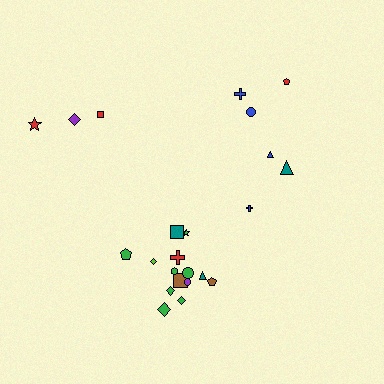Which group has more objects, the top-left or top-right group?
The top-right group.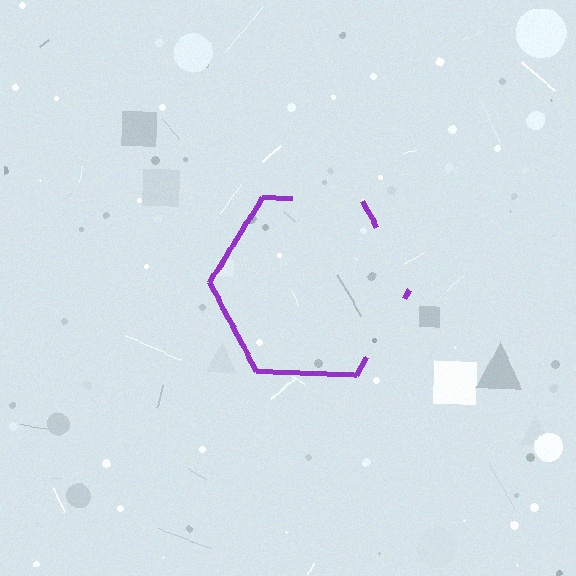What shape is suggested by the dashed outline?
The dashed outline suggests a hexagon.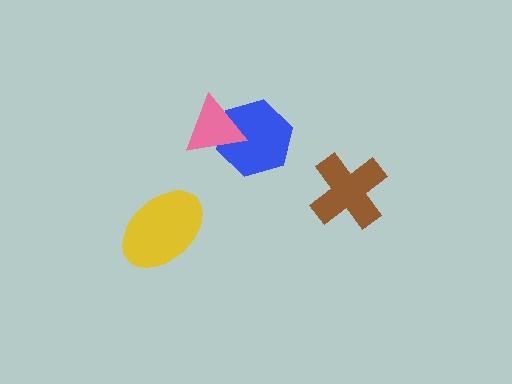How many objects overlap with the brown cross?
0 objects overlap with the brown cross.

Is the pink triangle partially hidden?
No, no other shape covers it.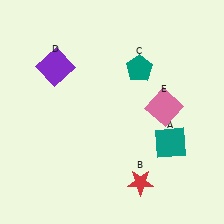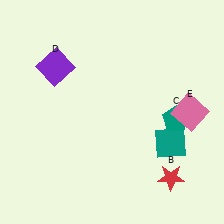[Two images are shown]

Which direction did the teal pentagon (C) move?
The teal pentagon (C) moved down.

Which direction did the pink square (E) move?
The pink square (E) moved right.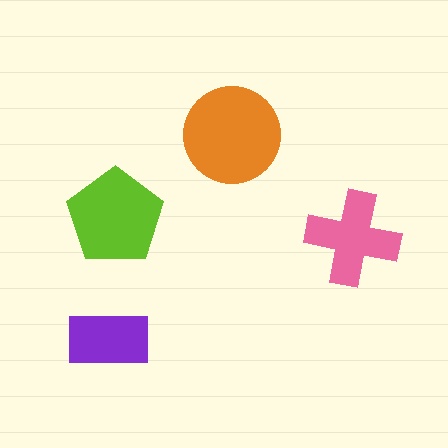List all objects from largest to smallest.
The orange circle, the lime pentagon, the pink cross, the purple rectangle.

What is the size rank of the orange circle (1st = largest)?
1st.